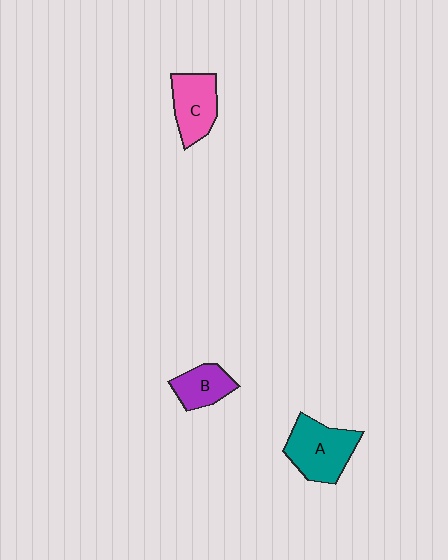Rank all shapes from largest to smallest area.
From largest to smallest: A (teal), C (pink), B (purple).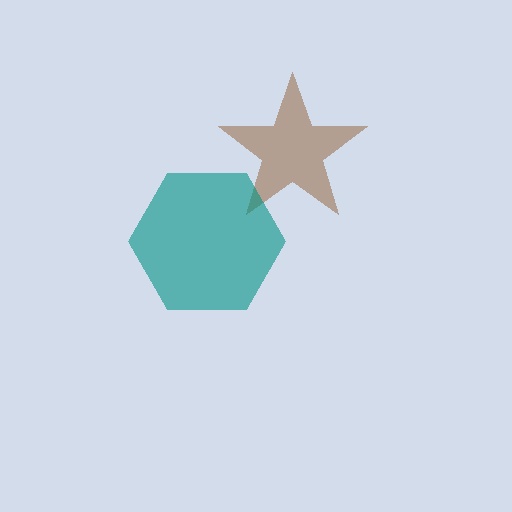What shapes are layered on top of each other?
The layered shapes are: a brown star, a teal hexagon.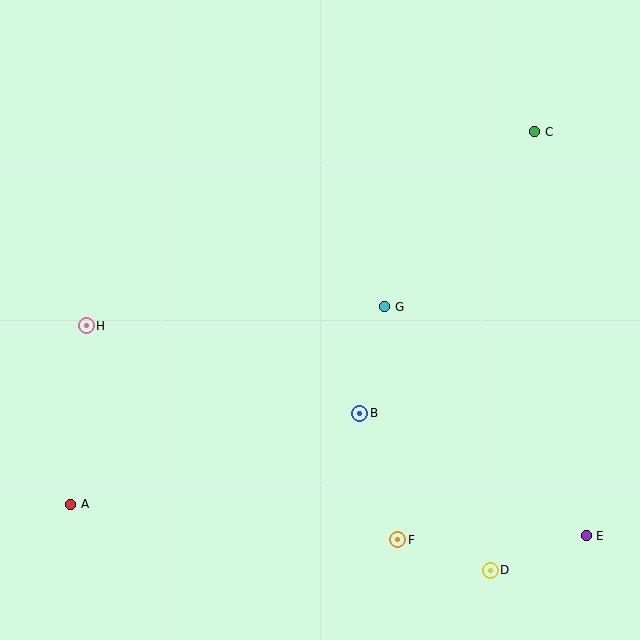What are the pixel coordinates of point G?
Point G is at (385, 307).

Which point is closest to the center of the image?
Point G at (385, 307) is closest to the center.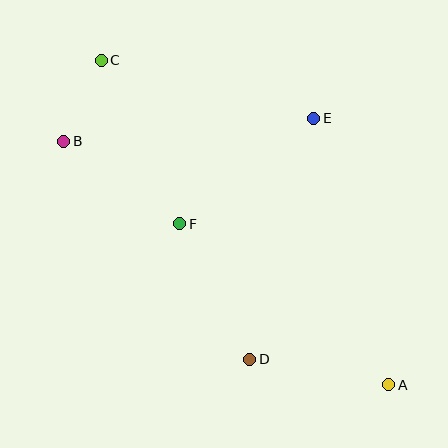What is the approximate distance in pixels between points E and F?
The distance between E and F is approximately 171 pixels.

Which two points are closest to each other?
Points B and C are closest to each other.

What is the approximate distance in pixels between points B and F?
The distance between B and F is approximately 142 pixels.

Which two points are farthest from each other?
Points A and C are farthest from each other.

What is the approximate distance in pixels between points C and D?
The distance between C and D is approximately 334 pixels.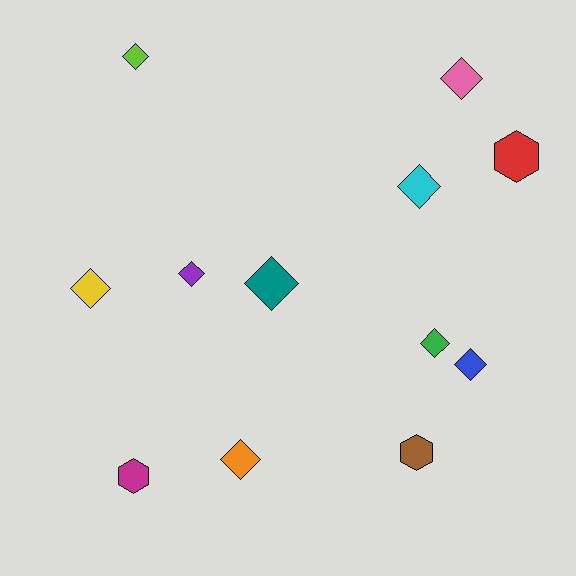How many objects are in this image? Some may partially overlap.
There are 12 objects.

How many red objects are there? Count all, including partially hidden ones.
There is 1 red object.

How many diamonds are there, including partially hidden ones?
There are 9 diamonds.